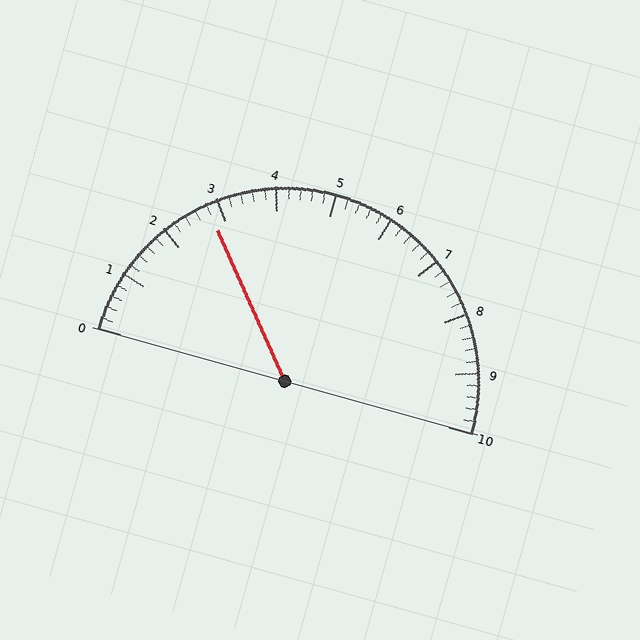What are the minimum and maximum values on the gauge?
The gauge ranges from 0 to 10.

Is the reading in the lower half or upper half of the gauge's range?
The reading is in the lower half of the range (0 to 10).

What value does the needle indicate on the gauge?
The needle indicates approximately 2.8.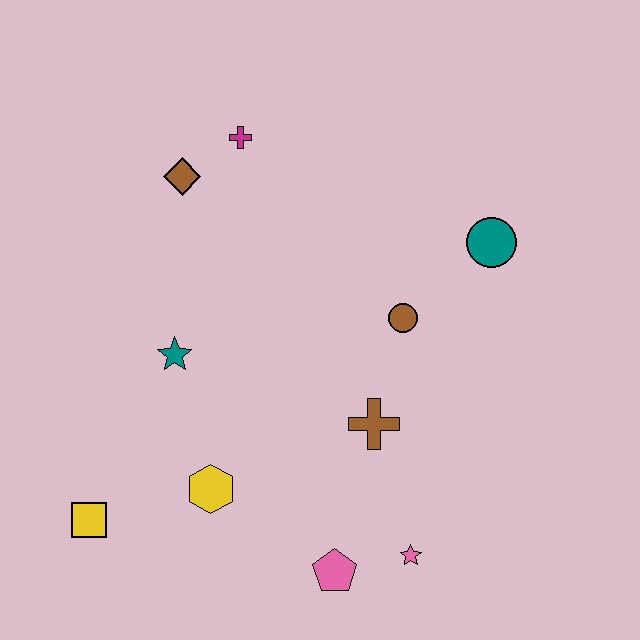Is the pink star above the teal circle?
No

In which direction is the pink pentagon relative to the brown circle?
The pink pentagon is below the brown circle.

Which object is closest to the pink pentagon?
The pink star is closest to the pink pentagon.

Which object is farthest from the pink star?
The magenta cross is farthest from the pink star.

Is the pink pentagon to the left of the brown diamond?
No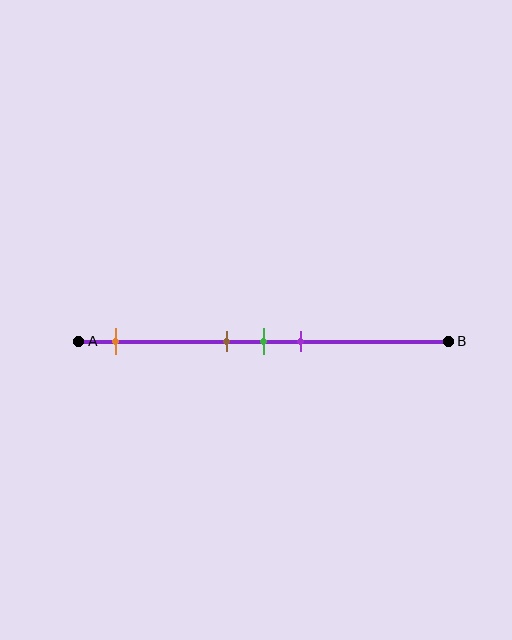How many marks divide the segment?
There are 4 marks dividing the segment.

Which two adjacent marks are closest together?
The brown and green marks are the closest adjacent pair.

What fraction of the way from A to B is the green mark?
The green mark is approximately 50% (0.5) of the way from A to B.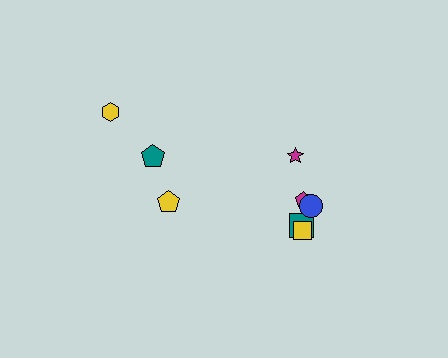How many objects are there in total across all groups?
There are 8 objects.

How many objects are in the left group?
There are 3 objects.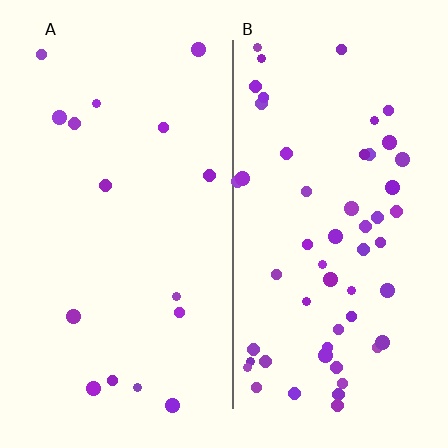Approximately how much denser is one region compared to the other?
Approximately 3.5× — region B over region A.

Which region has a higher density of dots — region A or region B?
B (the right).